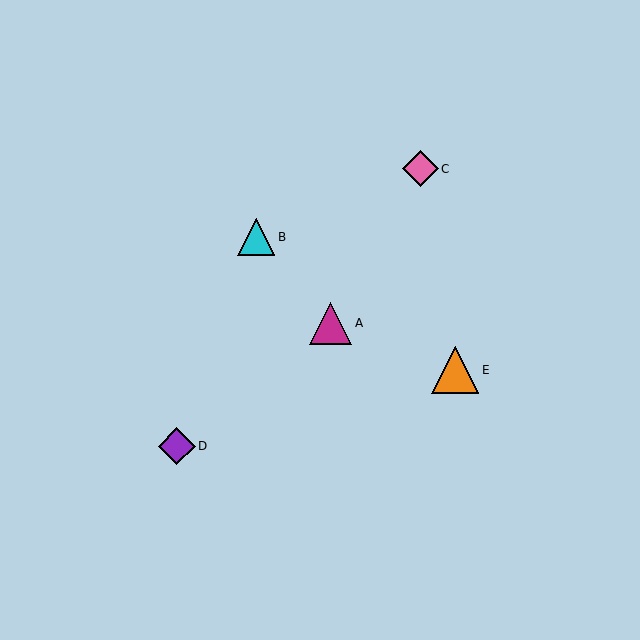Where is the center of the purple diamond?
The center of the purple diamond is at (177, 446).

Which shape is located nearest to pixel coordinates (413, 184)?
The pink diamond (labeled C) at (420, 169) is nearest to that location.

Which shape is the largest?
The orange triangle (labeled E) is the largest.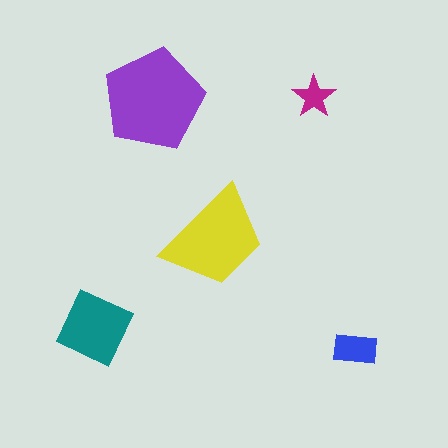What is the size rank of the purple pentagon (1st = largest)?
1st.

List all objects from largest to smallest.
The purple pentagon, the yellow trapezoid, the teal diamond, the blue rectangle, the magenta star.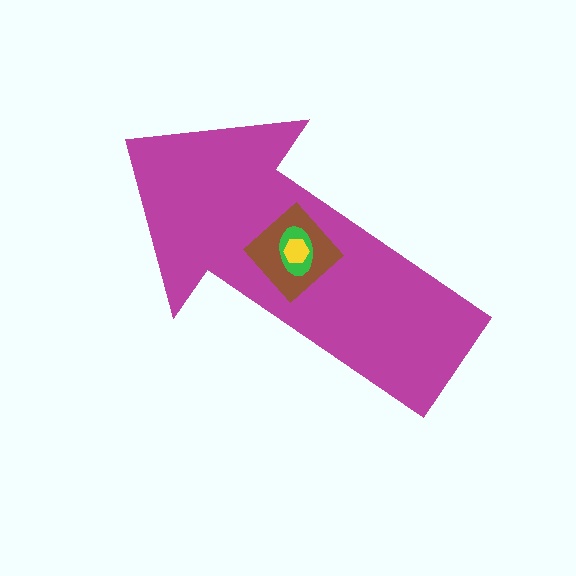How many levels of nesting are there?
4.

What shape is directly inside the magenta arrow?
The brown diamond.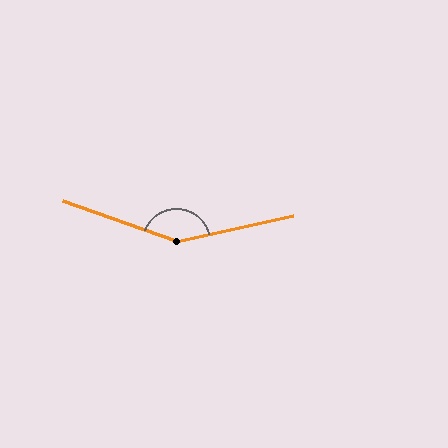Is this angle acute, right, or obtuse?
It is obtuse.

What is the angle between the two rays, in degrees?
Approximately 148 degrees.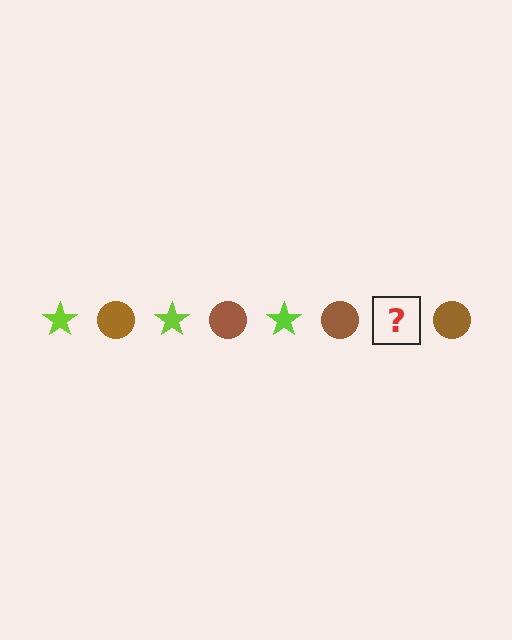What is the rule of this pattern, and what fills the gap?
The rule is that the pattern alternates between lime star and brown circle. The gap should be filled with a lime star.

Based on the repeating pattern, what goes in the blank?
The blank should be a lime star.